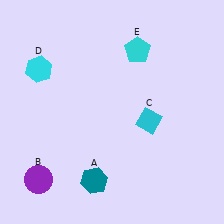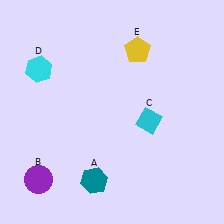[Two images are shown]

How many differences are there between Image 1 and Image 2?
There is 1 difference between the two images.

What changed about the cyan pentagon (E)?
In Image 1, E is cyan. In Image 2, it changed to yellow.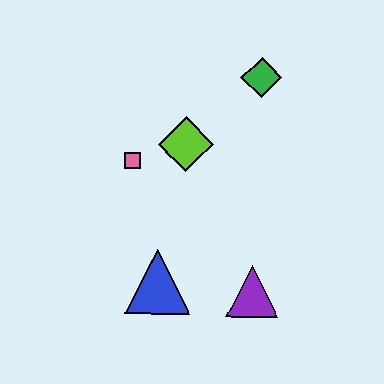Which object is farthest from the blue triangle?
The green diamond is farthest from the blue triangle.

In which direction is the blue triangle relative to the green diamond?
The blue triangle is below the green diamond.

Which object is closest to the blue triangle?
The purple triangle is closest to the blue triangle.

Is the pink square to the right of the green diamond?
No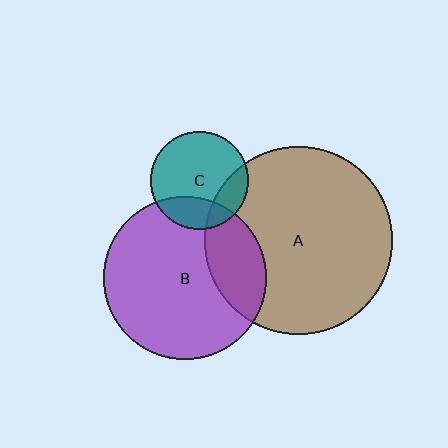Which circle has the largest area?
Circle A (brown).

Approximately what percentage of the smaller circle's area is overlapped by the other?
Approximately 25%.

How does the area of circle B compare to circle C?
Approximately 2.7 times.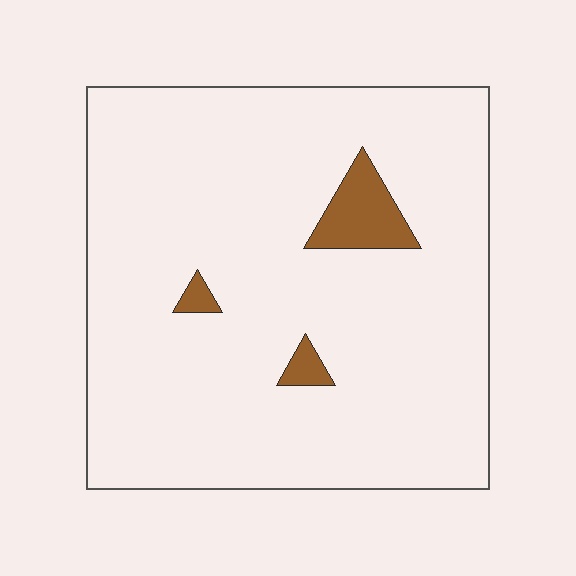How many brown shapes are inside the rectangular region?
3.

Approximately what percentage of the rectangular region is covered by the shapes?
Approximately 5%.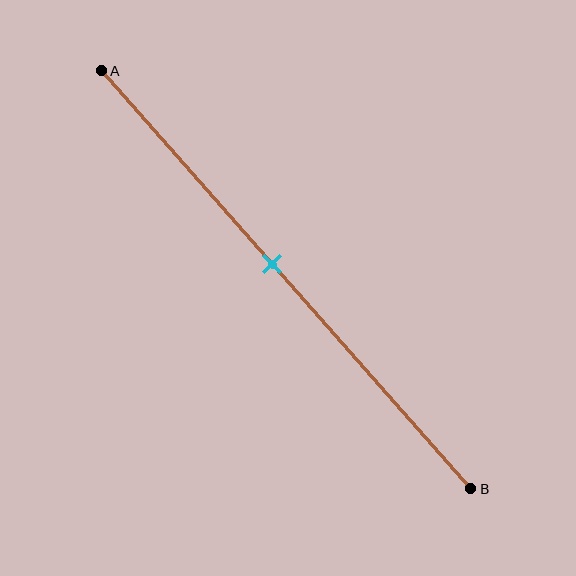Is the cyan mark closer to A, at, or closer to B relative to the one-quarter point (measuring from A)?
The cyan mark is closer to point B than the one-quarter point of segment AB.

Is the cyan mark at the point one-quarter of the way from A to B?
No, the mark is at about 45% from A, not at the 25% one-quarter point.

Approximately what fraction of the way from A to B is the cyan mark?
The cyan mark is approximately 45% of the way from A to B.